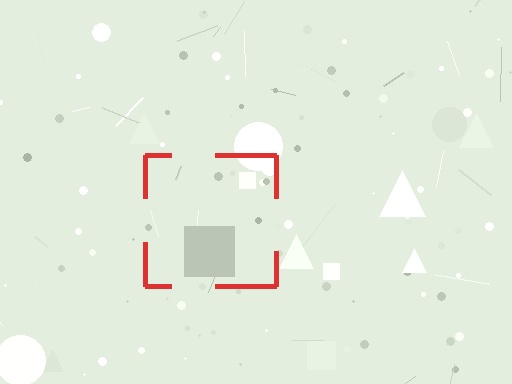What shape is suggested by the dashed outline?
The dashed outline suggests a square.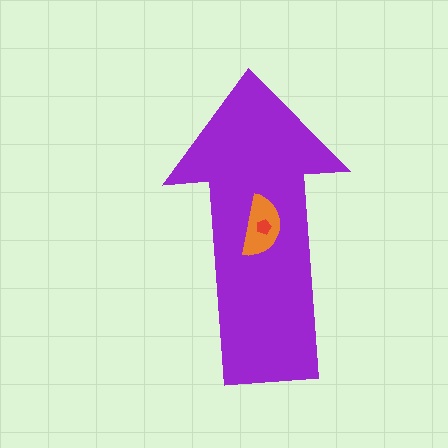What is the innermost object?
The red pentagon.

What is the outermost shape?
The purple arrow.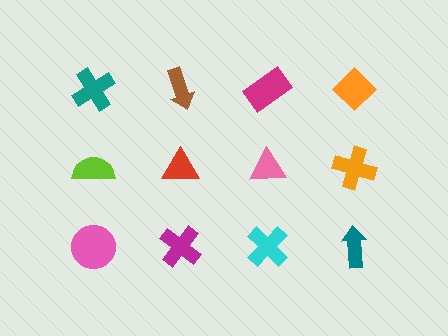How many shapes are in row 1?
4 shapes.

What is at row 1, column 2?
A brown arrow.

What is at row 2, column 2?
A red triangle.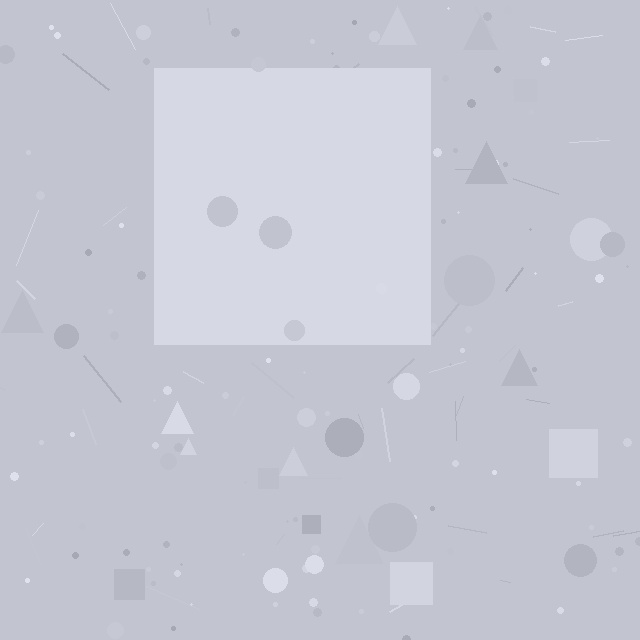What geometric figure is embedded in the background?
A square is embedded in the background.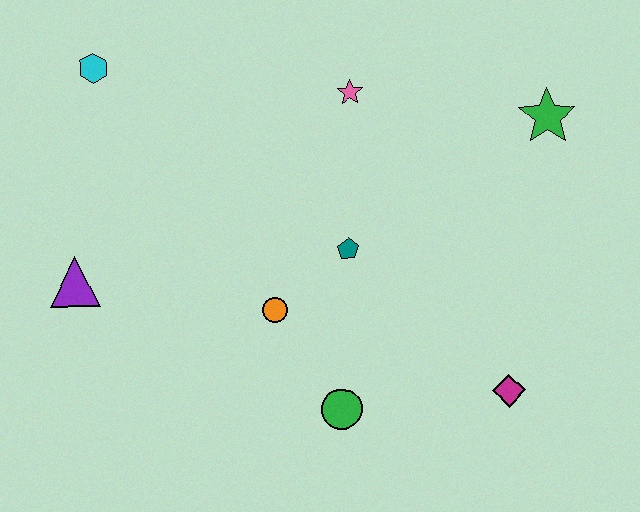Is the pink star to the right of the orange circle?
Yes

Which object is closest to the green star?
The pink star is closest to the green star.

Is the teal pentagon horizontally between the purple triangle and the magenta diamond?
Yes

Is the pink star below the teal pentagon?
No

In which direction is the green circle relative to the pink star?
The green circle is below the pink star.